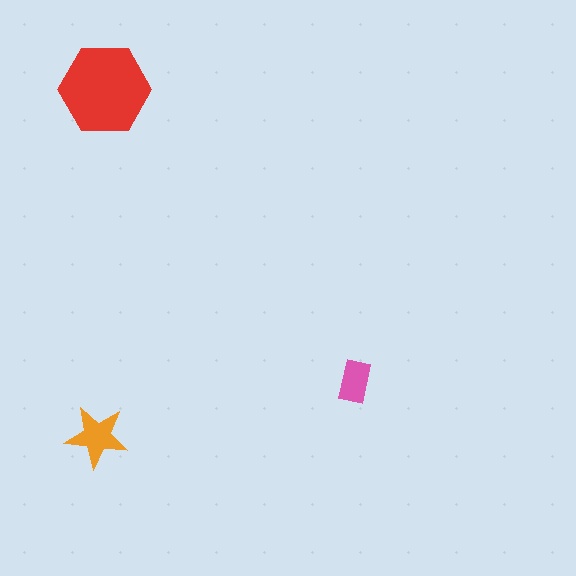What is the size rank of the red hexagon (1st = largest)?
1st.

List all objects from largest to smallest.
The red hexagon, the orange star, the pink rectangle.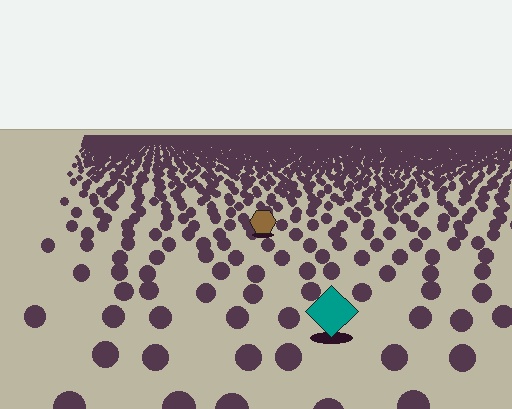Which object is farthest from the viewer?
The brown hexagon is farthest from the viewer. It appears smaller and the ground texture around it is denser.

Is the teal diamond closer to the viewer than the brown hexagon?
Yes. The teal diamond is closer — you can tell from the texture gradient: the ground texture is coarser near it.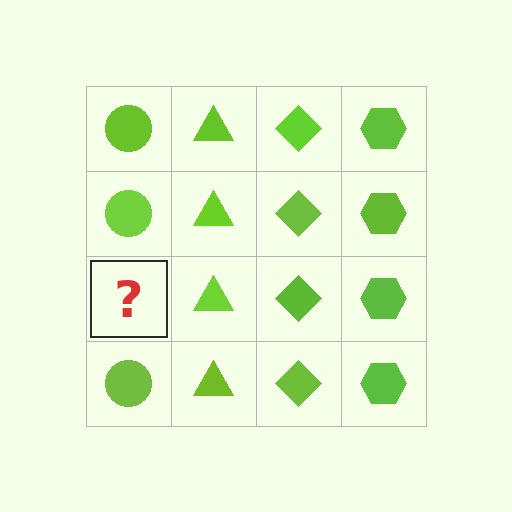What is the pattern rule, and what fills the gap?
The rule is that each column has a consistent shape. The gap should be filled with a lime circle.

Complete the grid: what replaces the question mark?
The question mark should be replaced with a lime circle.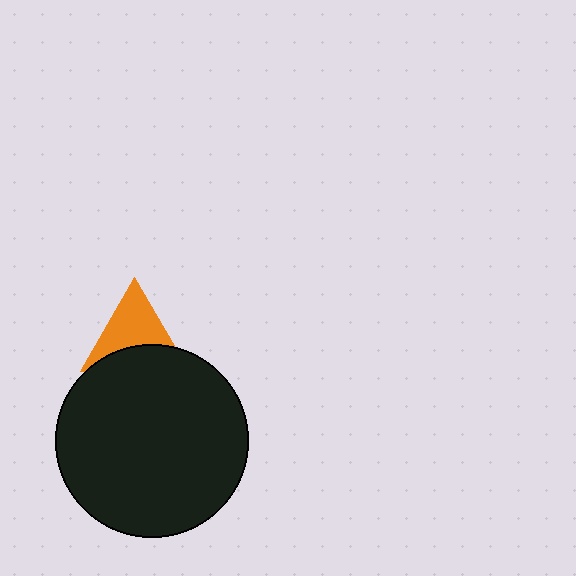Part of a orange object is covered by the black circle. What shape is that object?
It is a triangle.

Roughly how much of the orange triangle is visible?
About half of it is visible (roughly 60%).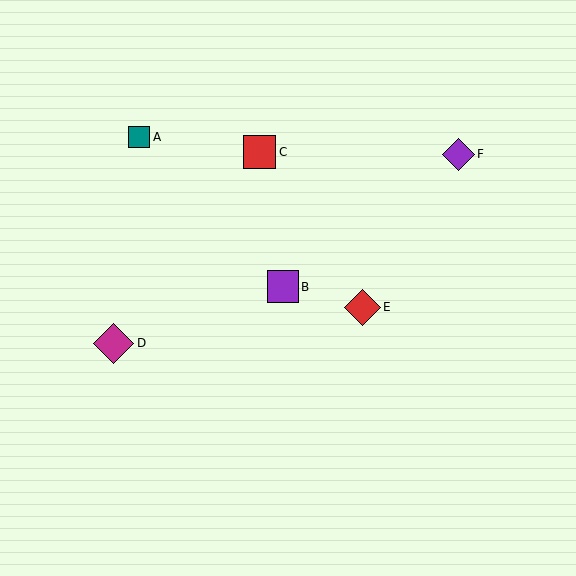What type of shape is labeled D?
Shape D is a magenta diamond.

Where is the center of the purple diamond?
The center of the purple diamond is at (458, 154).